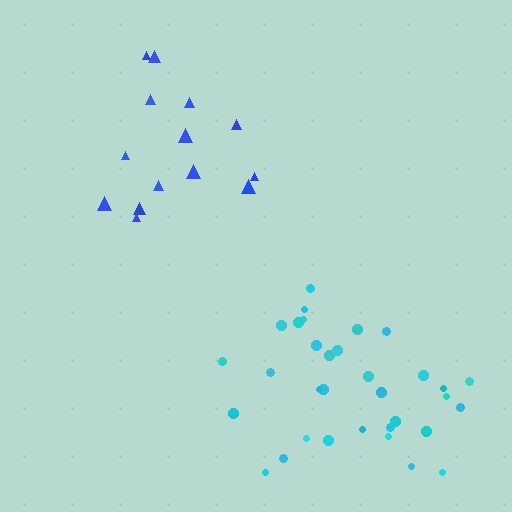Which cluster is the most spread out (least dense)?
Cyan.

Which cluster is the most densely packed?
Blue.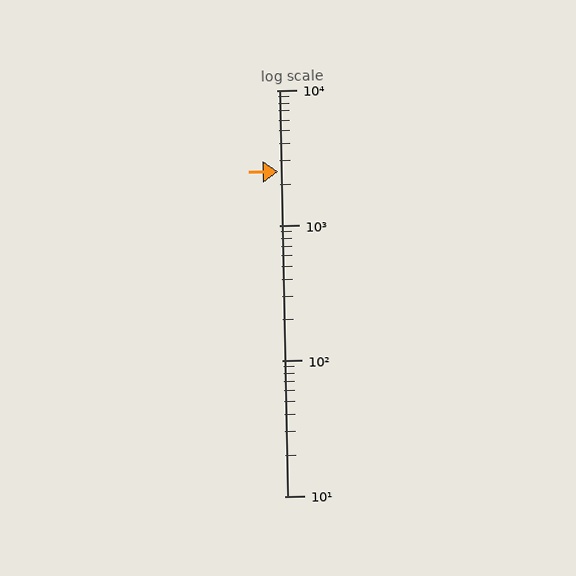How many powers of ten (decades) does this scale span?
The scale spans 3 decades, from 10 to 10000.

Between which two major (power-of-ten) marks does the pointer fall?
The pointer is between 1000 and 10000.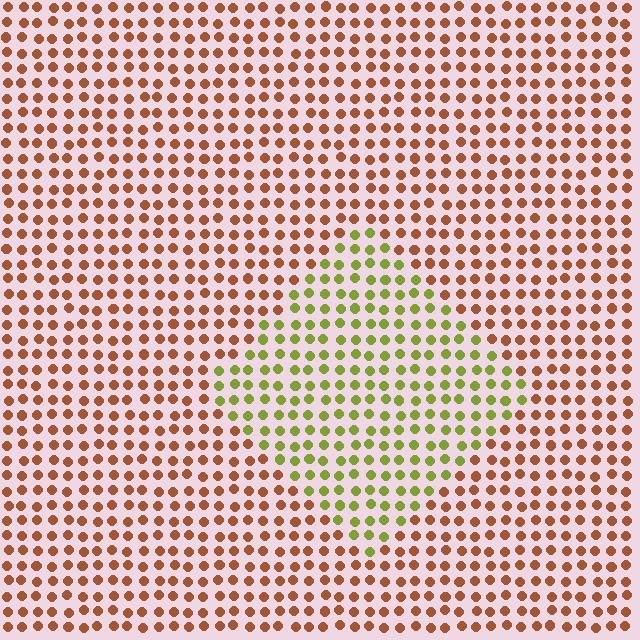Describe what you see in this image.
The image is filled with small brown elements in a uniform arrangement. A diamond-shaped region is visible where the elements are tinted to a slightly different hue, forming a subtle color boundary.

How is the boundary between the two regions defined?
The boundary is defined purely by a slight shift in hue (about 61 degrees). Spacing, size, and orientation are identical on both sides.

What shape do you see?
I see a diamond.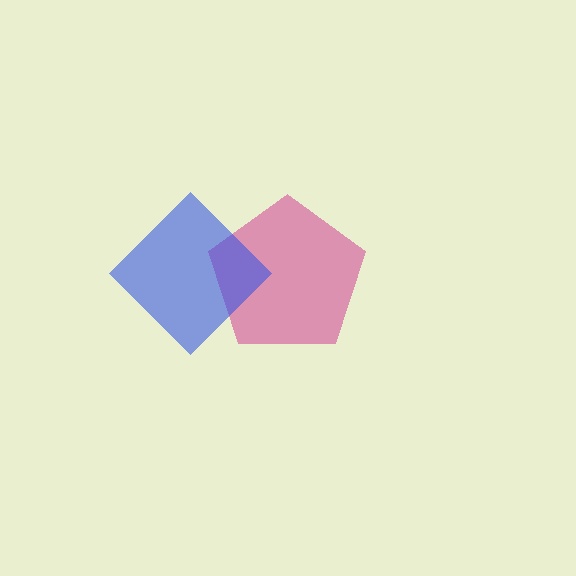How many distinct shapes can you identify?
There are 2 distinct shapes: a magenta pentagon, a blue diamond.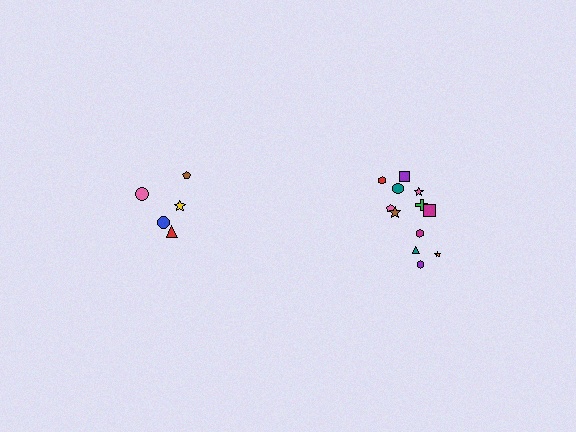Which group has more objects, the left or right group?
The right group.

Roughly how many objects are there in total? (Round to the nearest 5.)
Roughly 15 objects in total.